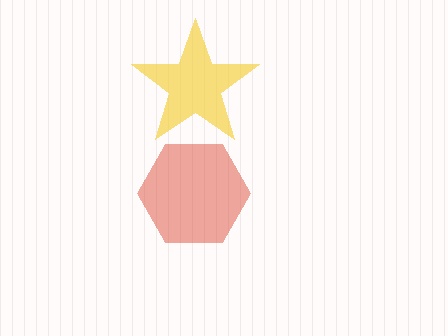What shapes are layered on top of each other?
The layered shapes are: a yellow star, a red hexagon.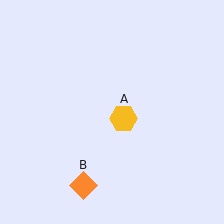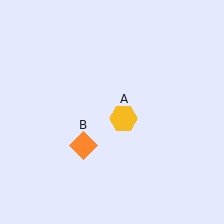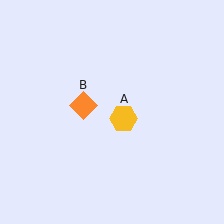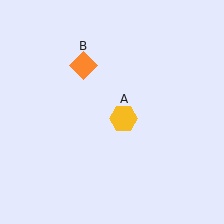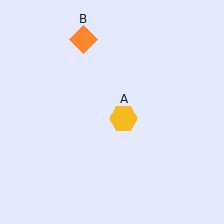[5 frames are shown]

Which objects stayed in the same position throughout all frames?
Yellow hexagon (object A) remained stationary.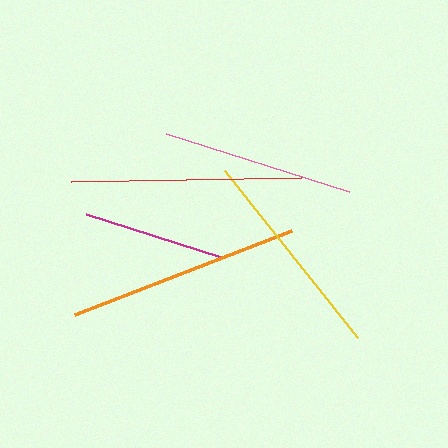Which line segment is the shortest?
The magenta line is the shortest at approximately 141 pixels.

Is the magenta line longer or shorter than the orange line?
The orange line is longer than the magenta line.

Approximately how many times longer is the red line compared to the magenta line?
The red line is approximately 1.6 times the length of the magenta line.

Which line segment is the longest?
The orange line is the longest at approximately 233 pixels.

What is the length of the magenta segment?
The magenta segment is approximately 141 pixels long.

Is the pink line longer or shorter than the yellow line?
The yellow line is longer than the pink line.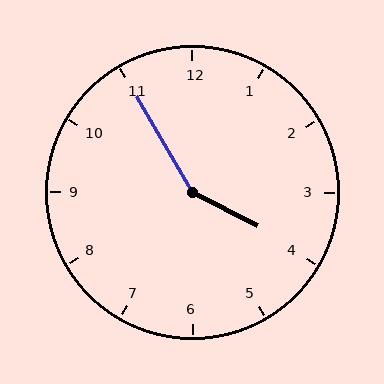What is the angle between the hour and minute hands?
Approximately 148 degrees.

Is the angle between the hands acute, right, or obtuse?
It is obtuse.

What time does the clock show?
3:55.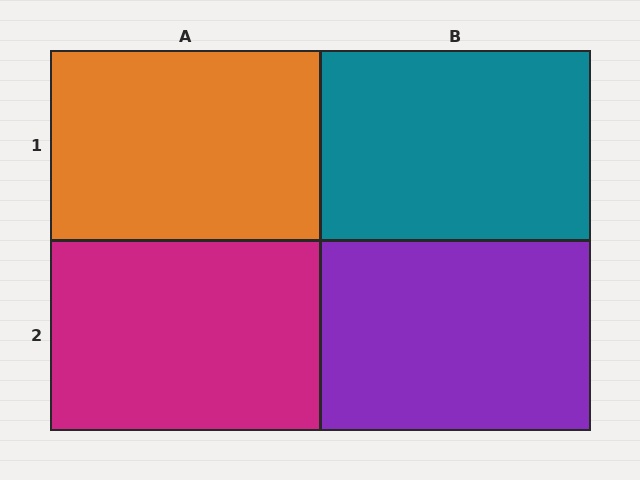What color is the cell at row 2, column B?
Purple.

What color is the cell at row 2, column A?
Magenta.